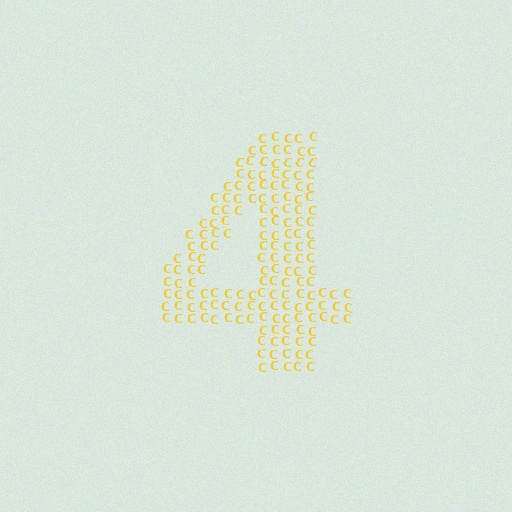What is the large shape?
The large shape is the digit 4.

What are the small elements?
The small elements are letter C's.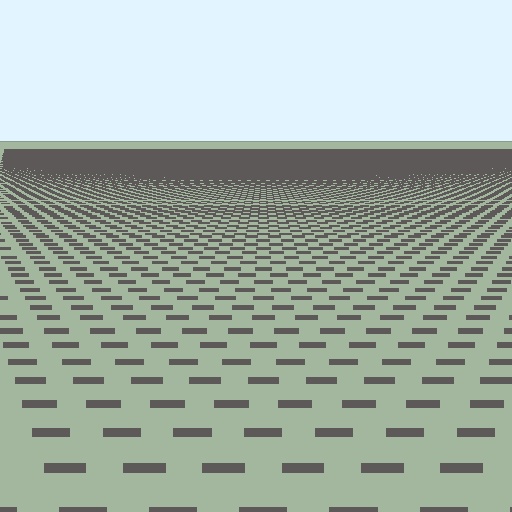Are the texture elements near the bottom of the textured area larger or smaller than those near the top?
Larger. Near the bottom, elements are closer to the viewer and appear at a bigger on-screen size.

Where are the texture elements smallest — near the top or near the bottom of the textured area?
Near the top.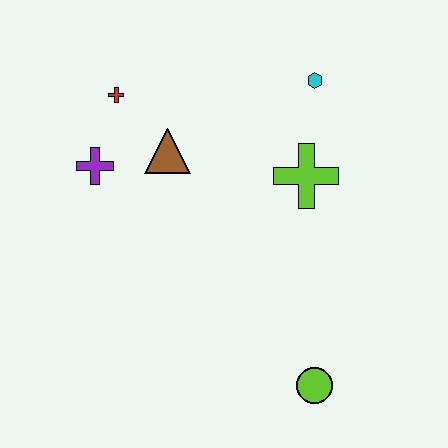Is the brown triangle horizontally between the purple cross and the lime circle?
Yes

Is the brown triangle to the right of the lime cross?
No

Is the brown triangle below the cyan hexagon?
Yes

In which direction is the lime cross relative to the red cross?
The lime cross is to the right of the red cross.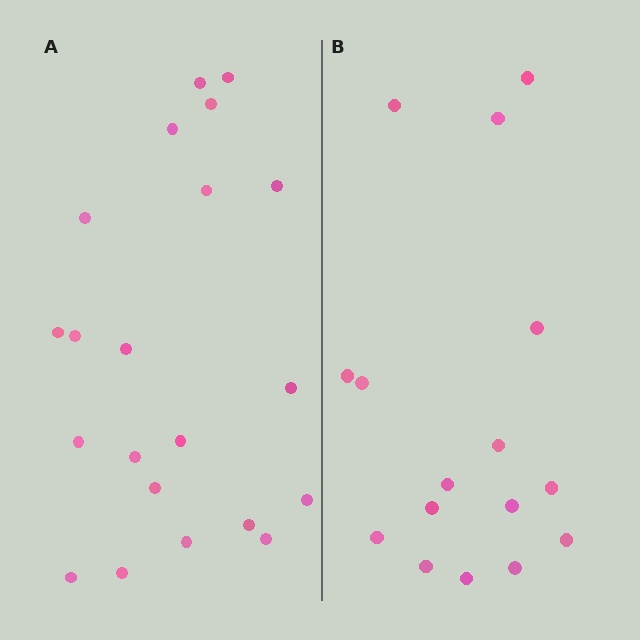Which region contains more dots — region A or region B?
Region A (the left region) has more dots.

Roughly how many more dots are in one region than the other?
Region A has about 5 more dots than region B.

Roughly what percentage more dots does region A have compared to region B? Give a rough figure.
About 30% more.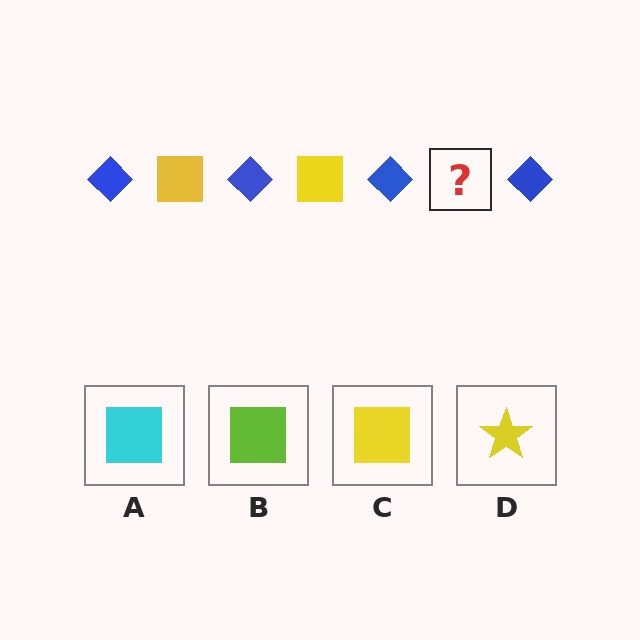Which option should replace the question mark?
Option C.